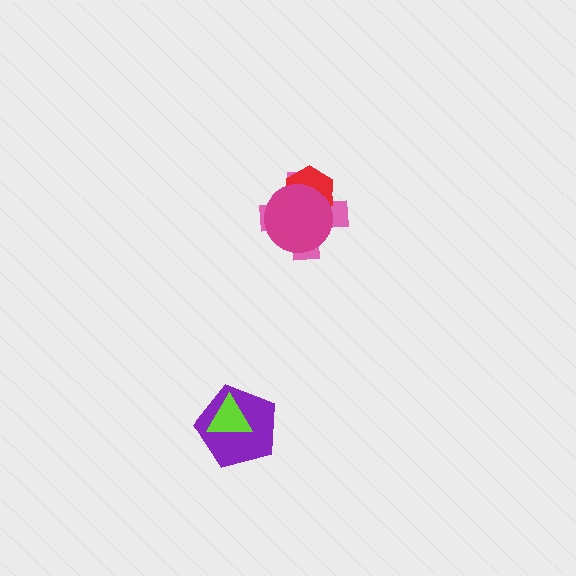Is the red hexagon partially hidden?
Yes, it is partially covered by another shape.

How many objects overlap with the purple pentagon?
1 object overlaps with the purple pentagon.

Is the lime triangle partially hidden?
No, no other shape covers it.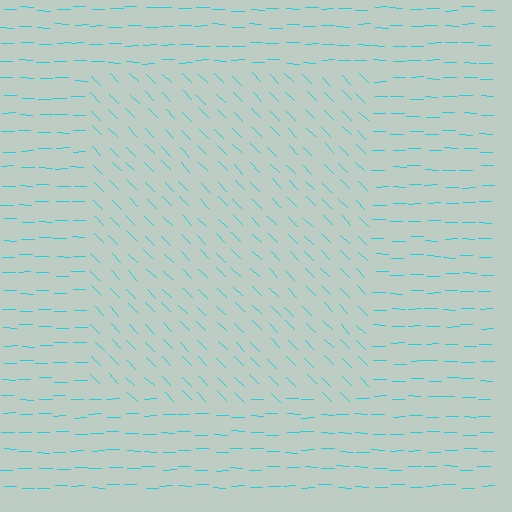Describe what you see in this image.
The image is filled with small cyan line segments. A rectangle region in the image has lines oriented differently from the surrounding lines, creating a visible texture boundary.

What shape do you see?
I see a rectangle.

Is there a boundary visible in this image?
Yes, there is a texture boundary formed by a change in line orientation.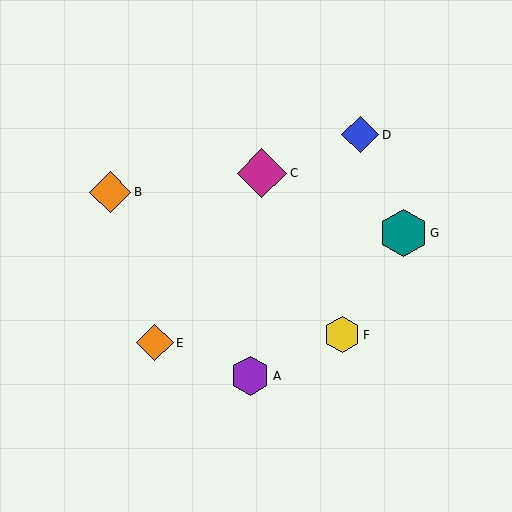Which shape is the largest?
The magenta diamond (labeled C) is the largest.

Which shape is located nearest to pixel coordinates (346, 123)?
The blue diamond (labeled D) at (360, 135) is nearest to that location.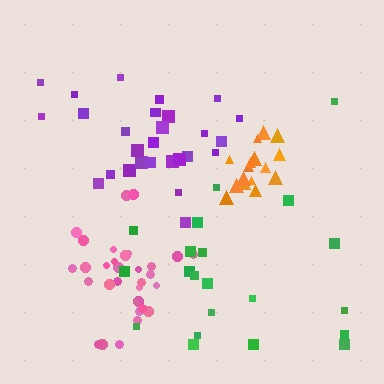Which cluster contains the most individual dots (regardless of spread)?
Pink (33).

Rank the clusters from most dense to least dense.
orange, pink, purple, green.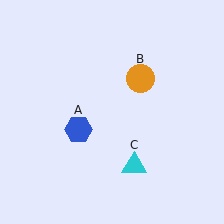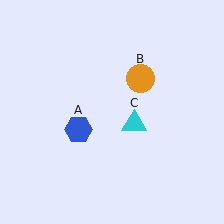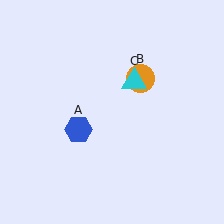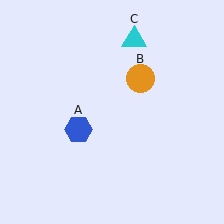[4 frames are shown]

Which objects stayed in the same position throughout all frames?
Blue hexagon (object A) and orange circle (object B) remained stationary.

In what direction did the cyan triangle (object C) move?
The cyan triangle (object C) moved up.